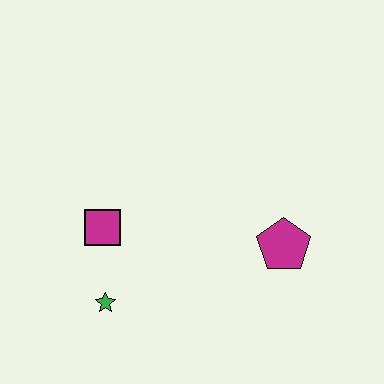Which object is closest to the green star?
The magenta square is closest to the green star.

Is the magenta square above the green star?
Yes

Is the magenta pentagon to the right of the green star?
Yes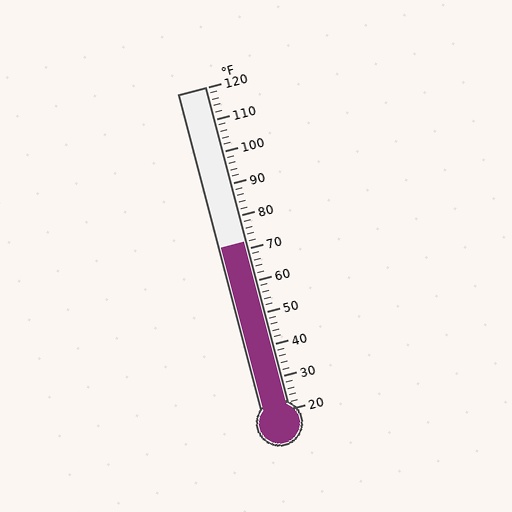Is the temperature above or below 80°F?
The temperature is below 80°F.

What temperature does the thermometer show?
The thermometer shows approximately 72°F.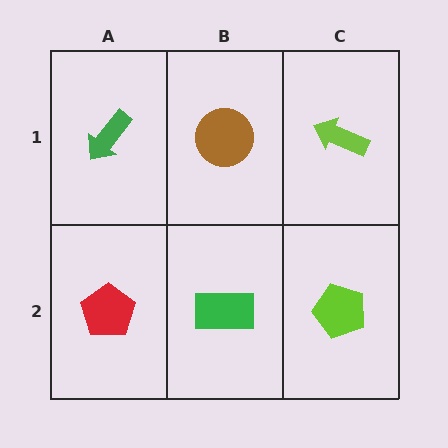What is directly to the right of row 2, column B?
A lime pentagon.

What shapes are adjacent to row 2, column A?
A green arrow (row 1, column A), a green rectangle (row 2, column B).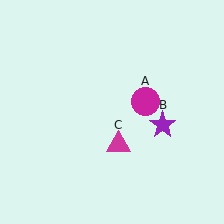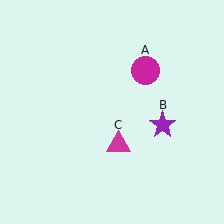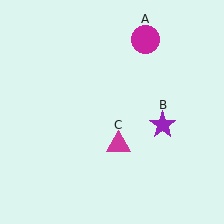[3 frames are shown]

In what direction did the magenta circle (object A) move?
The magenta circle (object A) moved up.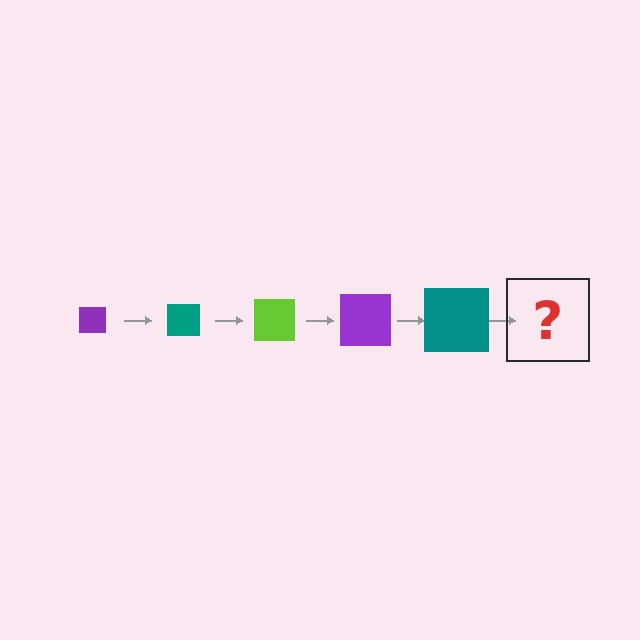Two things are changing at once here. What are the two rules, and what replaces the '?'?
The two rules are that the square grows larger each step and the color cycles through purple, teal, and lime. The '?' should be a lime square, larger than the previous one.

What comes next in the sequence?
The next element should be a lime square, larger than the previous one.